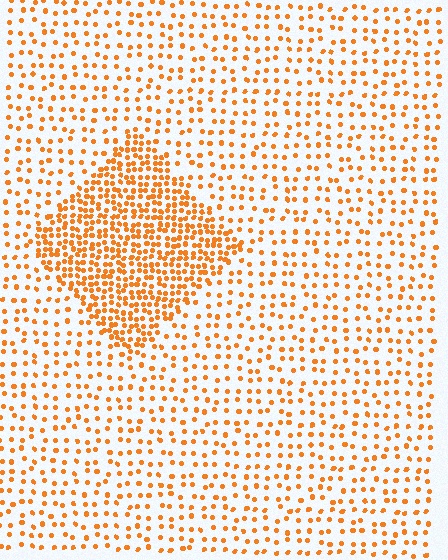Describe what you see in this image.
The image contains small orange elements arranged at two different densities. A diamond-shaped region is visible where the elements are more densely packed than the surrounding area.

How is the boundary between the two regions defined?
The boundary is defined by a change in element density (approximately 2.5x ratio). All elements are the same color, size, and shape.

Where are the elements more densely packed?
The elements are more densely packed inside the diamond boundary.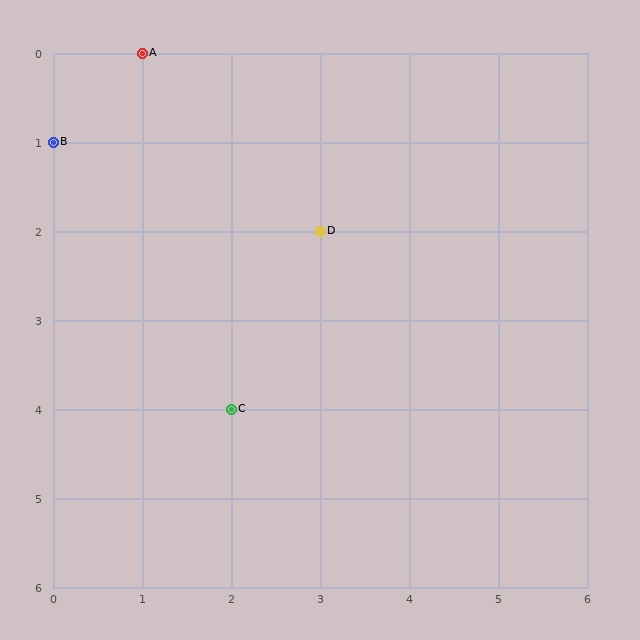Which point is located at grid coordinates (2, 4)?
Point C is at (2, 4).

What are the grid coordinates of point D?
Point D is at grid coordinates (3, 2).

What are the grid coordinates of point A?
Point A is at grid coordinates (1, 0).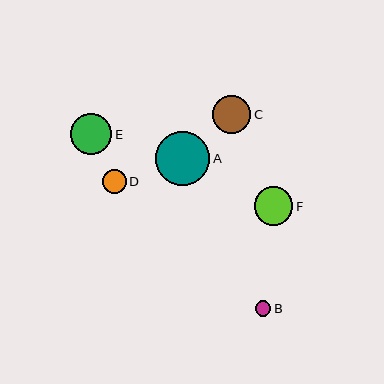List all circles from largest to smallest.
From largest to smallest: A, E, F, C, D, B.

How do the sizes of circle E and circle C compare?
Circle E and circle C are approximately the same size.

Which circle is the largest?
Circle A is the largest with a size of approximately 54 pixels.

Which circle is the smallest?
Circle B is the smallest with a size of approximately 15 pixels.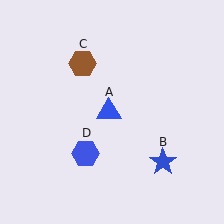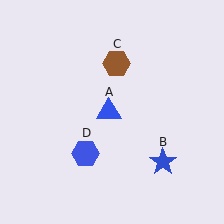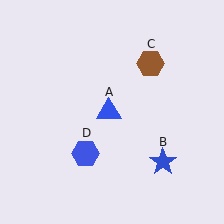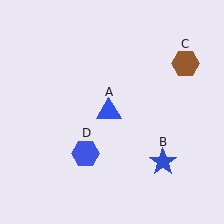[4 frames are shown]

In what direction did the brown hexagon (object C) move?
The brown hexagon (object C) moved right.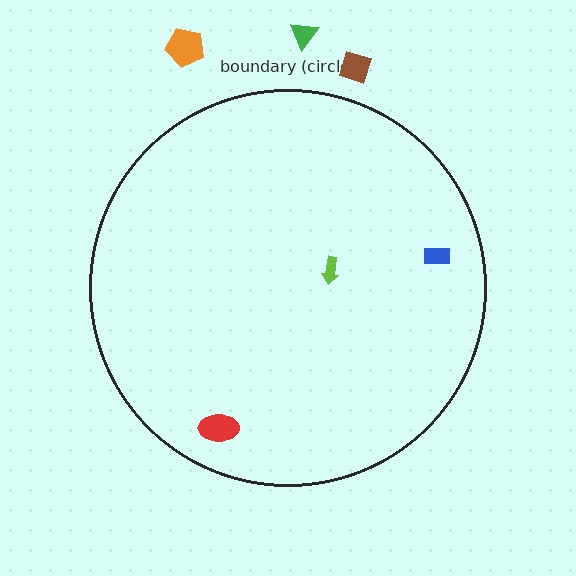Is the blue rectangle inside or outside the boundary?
Inside.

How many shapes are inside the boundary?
3 inside, 3 outside.